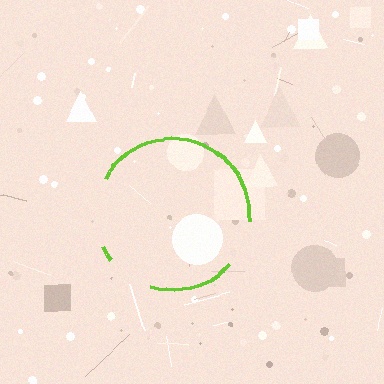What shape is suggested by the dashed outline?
The dashed outline suggests a circle.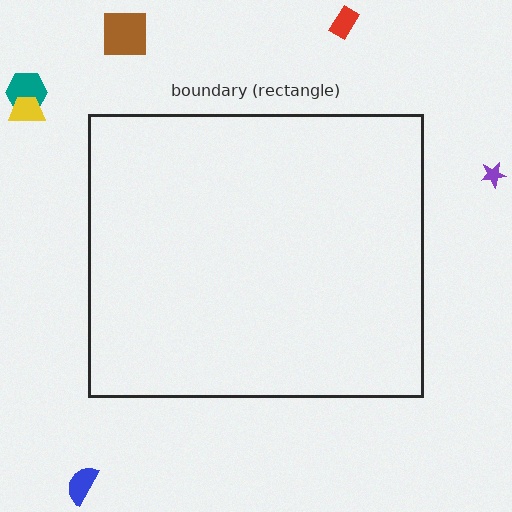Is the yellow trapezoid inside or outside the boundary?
Outside.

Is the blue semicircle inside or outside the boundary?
Outside.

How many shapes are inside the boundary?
0 inside, 6 outside.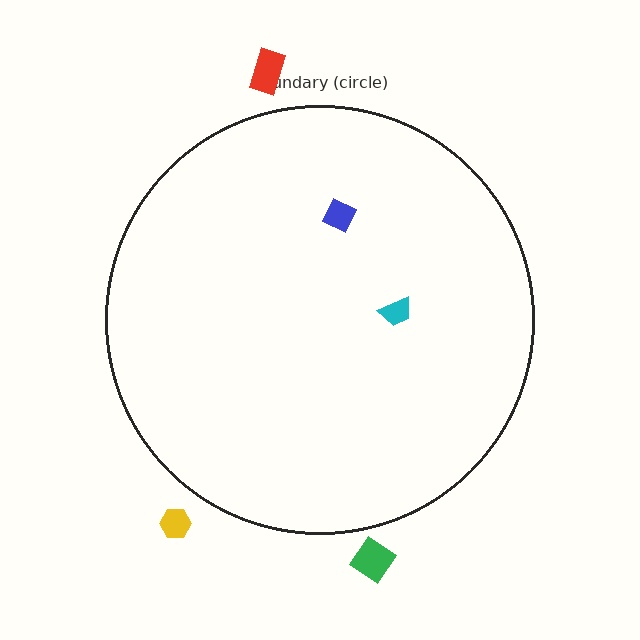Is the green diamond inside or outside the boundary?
Outside.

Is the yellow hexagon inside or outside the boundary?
Outside.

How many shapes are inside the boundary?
2 inside, 3 outside.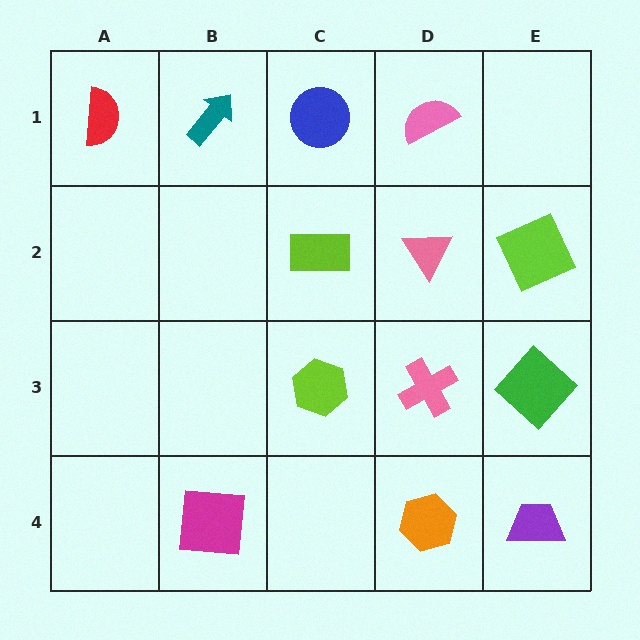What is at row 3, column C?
A lime hexagon.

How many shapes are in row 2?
3 shapes.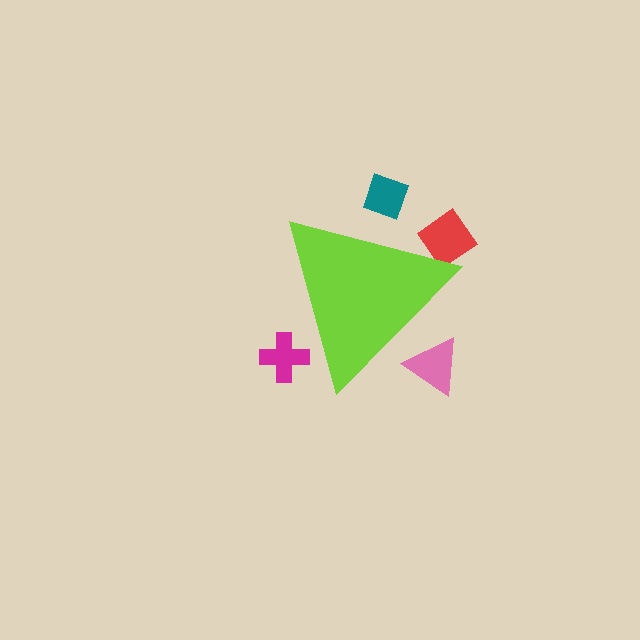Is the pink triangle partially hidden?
Yes, the pink triangle is partially hidden behind the lime triangle.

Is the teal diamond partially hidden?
Yes, the teal diamond is partially hidden behind the lime triangle.